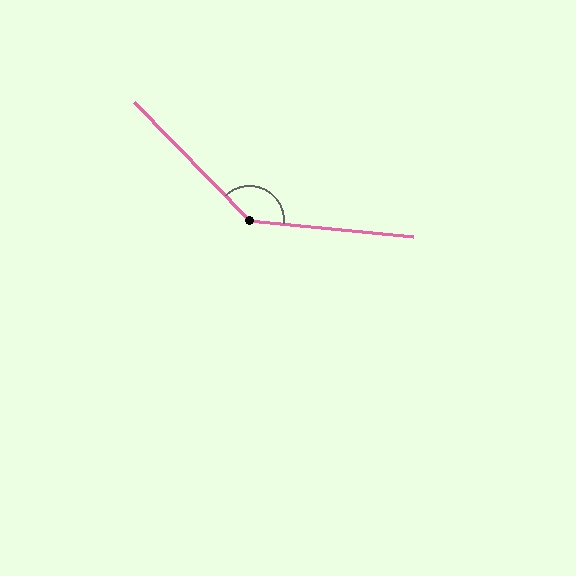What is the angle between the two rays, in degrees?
Approximately 140 degrees.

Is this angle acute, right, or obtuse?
It is obtuse.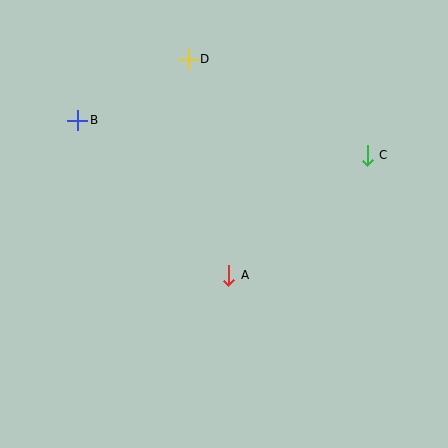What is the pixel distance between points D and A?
The distance between D and A is 220 pixels.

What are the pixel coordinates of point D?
Point D is at (188, 59).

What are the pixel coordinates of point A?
Point A is at (229, 275).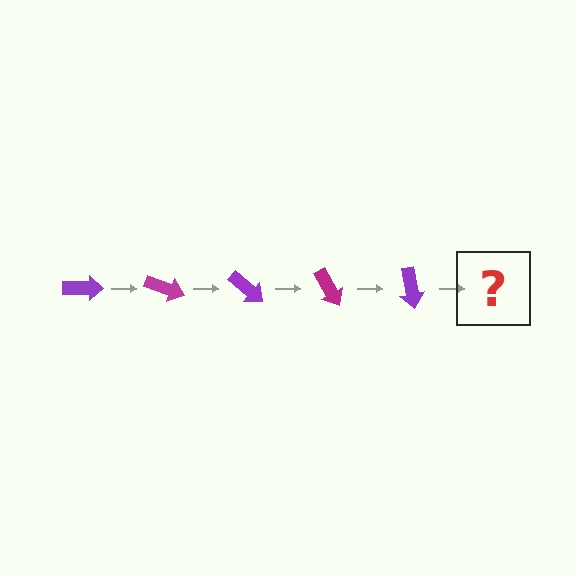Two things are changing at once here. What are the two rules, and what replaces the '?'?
The two rules are that it rotates 20 degrees each step and the color cycles through purple and magenta. The '?' should be a magenta arrow, rotated 100 degrees from the start.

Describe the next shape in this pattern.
It should be a magenta arrow, rotated 100 degrees from the start.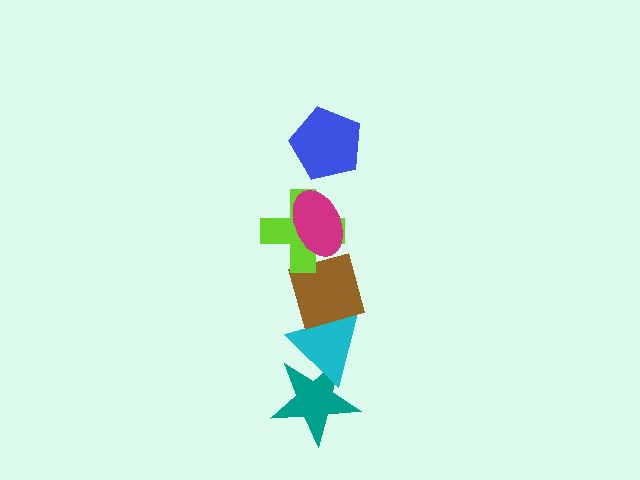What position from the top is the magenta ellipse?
The magenta ellipse is 2nd from the top.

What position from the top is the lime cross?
The lime cross is 3rd from the top.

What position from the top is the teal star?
The teal star is 6th from the top.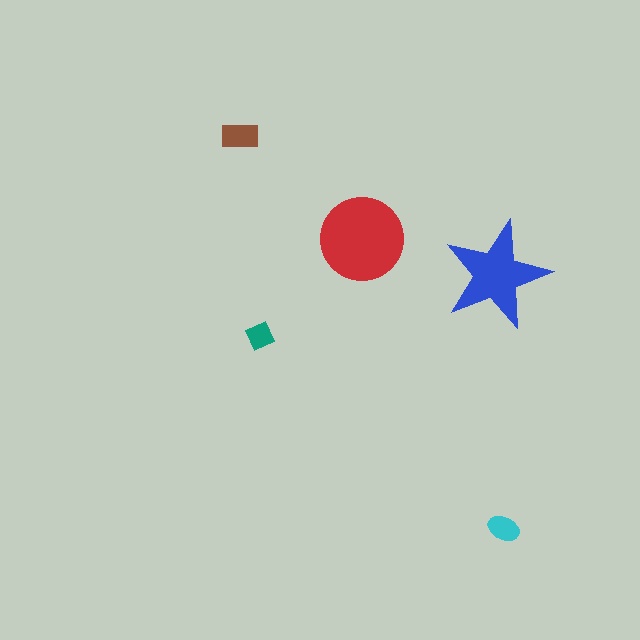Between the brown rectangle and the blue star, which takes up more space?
The blue star.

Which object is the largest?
The red circle.